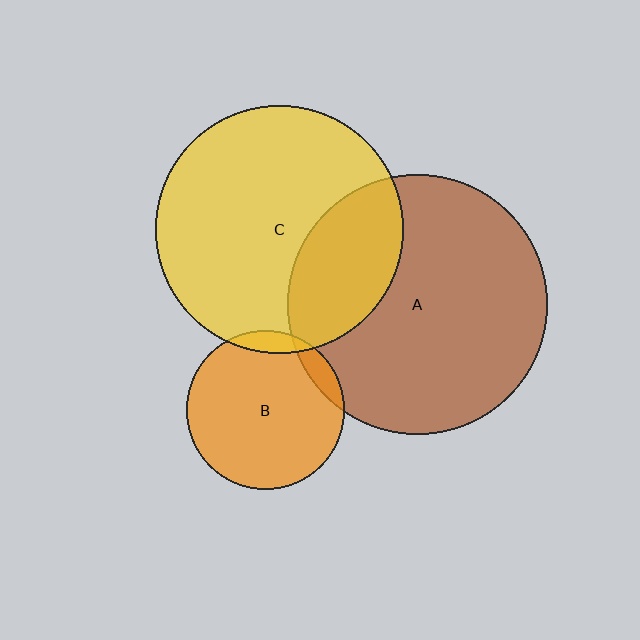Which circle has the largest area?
Circle A (brown).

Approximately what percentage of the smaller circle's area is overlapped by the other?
Approximately 10%.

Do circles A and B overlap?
Yes.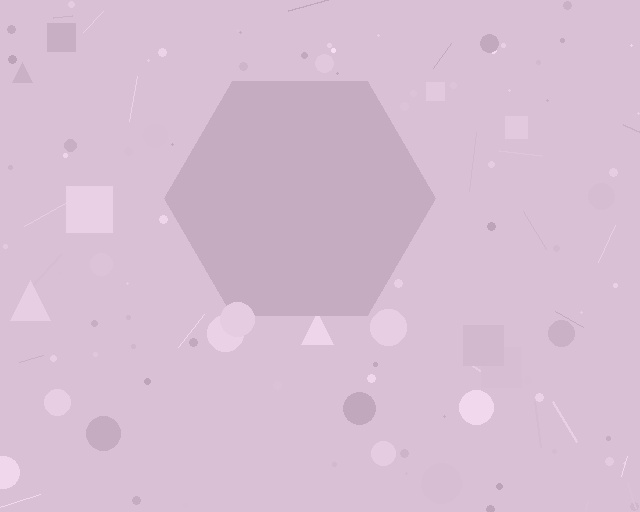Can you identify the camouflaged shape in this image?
The camouflaged shape is a hexagon.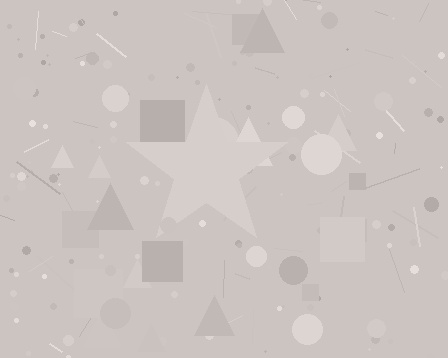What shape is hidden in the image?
A star is hidden in the image.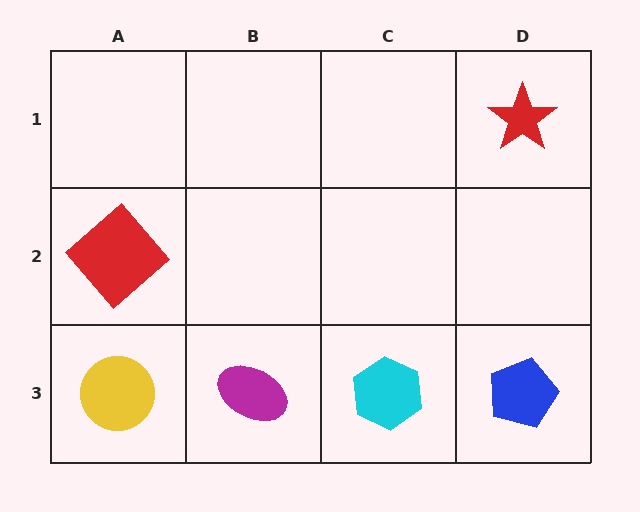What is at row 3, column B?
A magenta ellipse.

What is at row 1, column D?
A red star.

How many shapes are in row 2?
1 shape.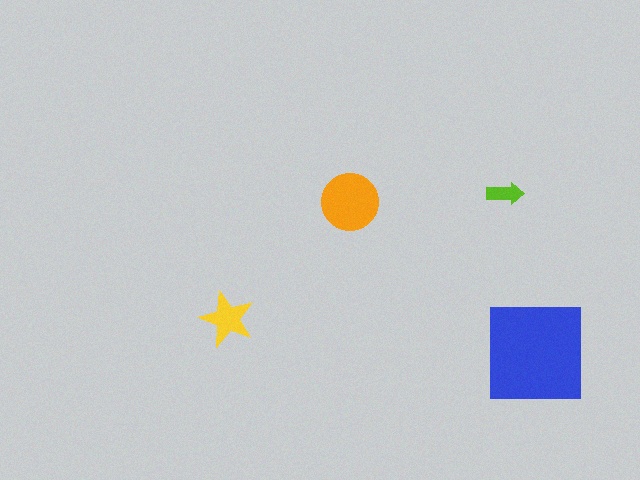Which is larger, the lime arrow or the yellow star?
The yellow star.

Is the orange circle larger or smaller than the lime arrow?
Larger.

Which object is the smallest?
The lime arrow.